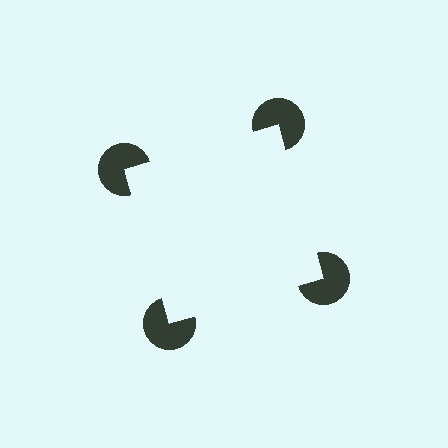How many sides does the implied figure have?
4 sides.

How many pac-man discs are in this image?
There are 4 — one at each vertex of the illusory square.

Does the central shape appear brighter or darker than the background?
It typically appears slightly brighter than the background, even though no actual brightness change is drawn.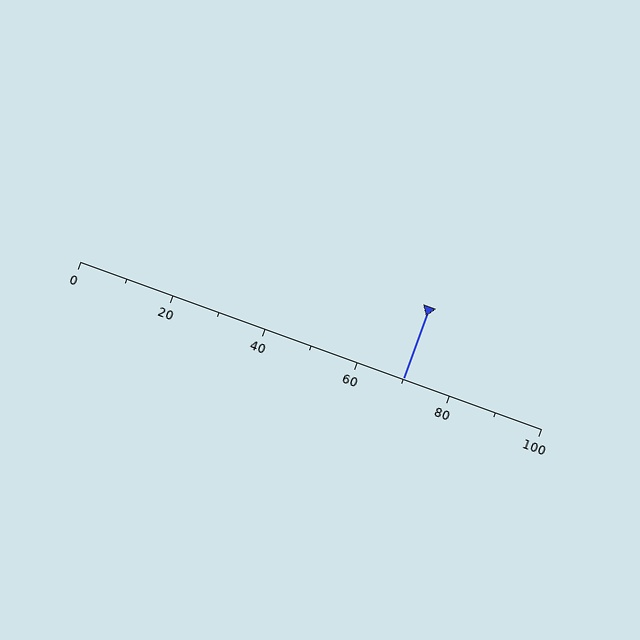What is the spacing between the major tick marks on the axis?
The major ticks are spaced 20 apart.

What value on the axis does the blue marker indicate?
The marker indicates approximately 70.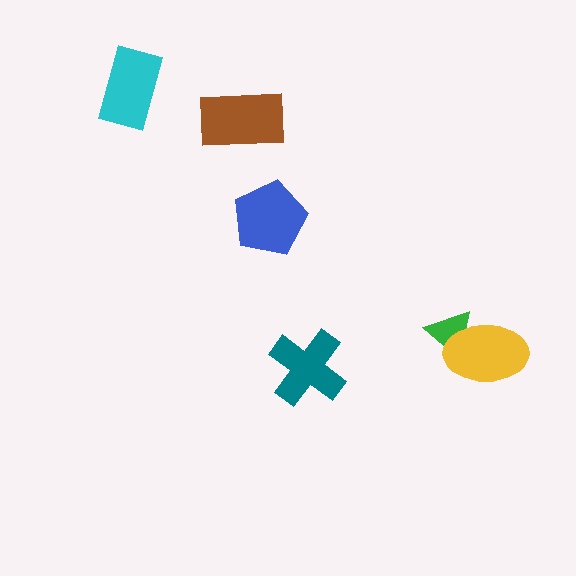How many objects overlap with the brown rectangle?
0 objects overlap with the brown rectangle.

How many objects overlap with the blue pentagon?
0 objects overlap with the blue pentagon.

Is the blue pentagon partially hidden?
No, no other shape covers it.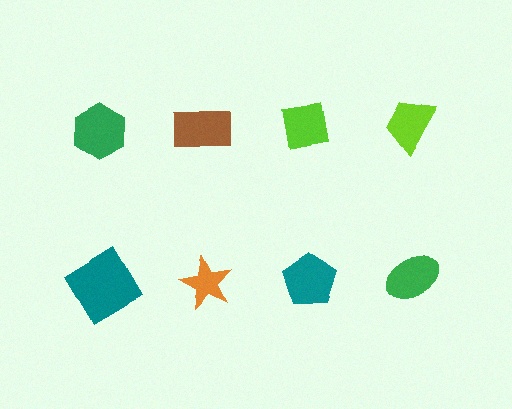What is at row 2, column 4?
A green ellipse.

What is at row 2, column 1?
A teal diamond.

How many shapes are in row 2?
4 shapes.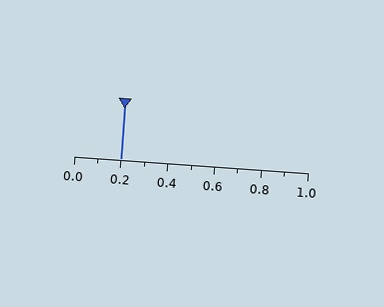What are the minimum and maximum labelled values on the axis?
The axis runs from 0.0 to 1.0.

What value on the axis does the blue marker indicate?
The marker indicates approximately 0.2.